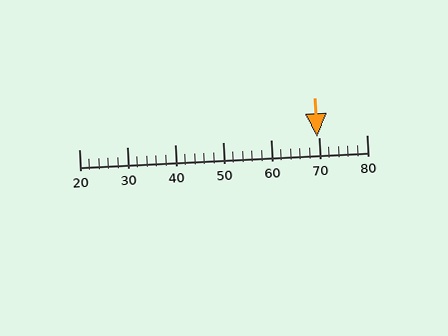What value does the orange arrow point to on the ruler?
The orange arrow points to approximately 70.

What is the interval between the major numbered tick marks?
The major tick marks are spaced 10 units apart.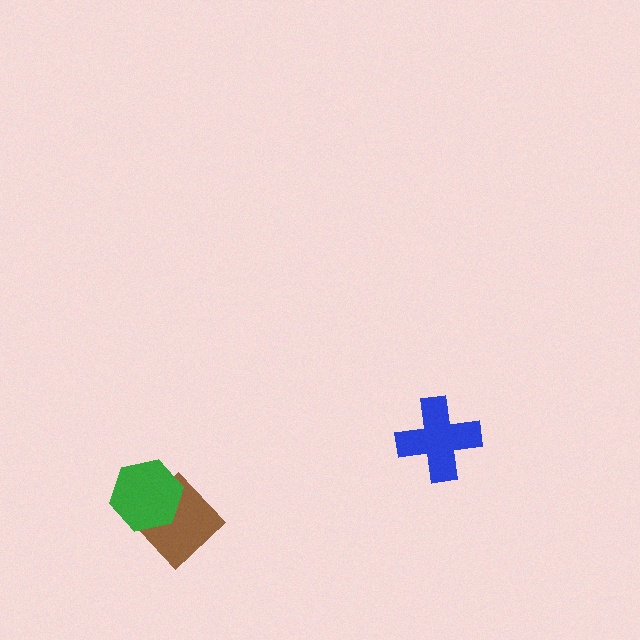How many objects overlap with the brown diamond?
1 object overlaps with the brown diamond.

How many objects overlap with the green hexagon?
1 object overlaps with the green hexagon.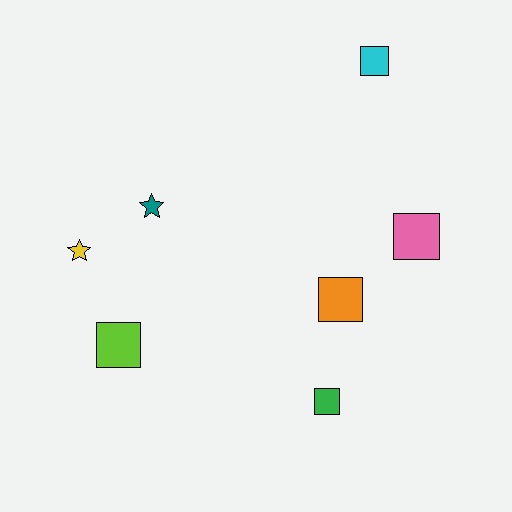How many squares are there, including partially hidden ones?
There are 5 squares.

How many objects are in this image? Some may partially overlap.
There are 7 objects.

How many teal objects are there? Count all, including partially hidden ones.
There is 1 teal object.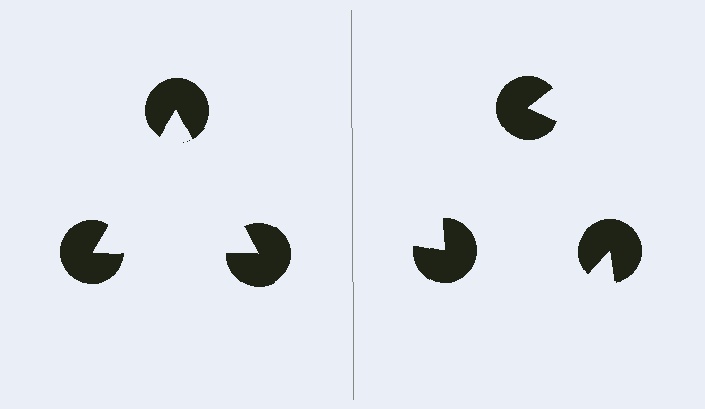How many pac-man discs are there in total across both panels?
6 — 3 on each side.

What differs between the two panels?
The pac-man discs are positioned identically on both sides; only the wedge orientations differ. On the left they align to a triangle; on the right they are misaligned.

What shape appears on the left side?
An illusory triangle.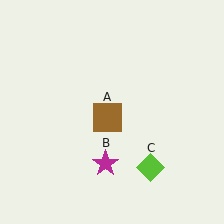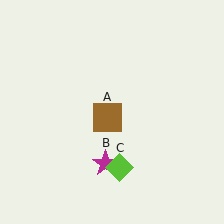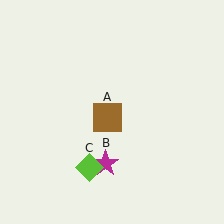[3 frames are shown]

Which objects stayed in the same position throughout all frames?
Brown square (object A) and magenta star (object B) remained stationary.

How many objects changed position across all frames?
1 object changed position: lime diamond (object C).